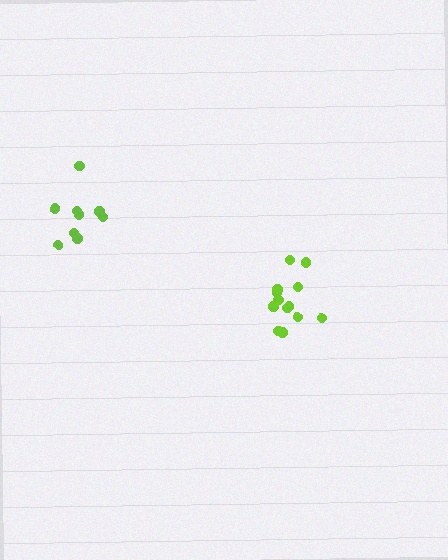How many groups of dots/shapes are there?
There are 2 groups.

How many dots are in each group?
Group 1: 14 dots, Group 2: 9 dots (23 total).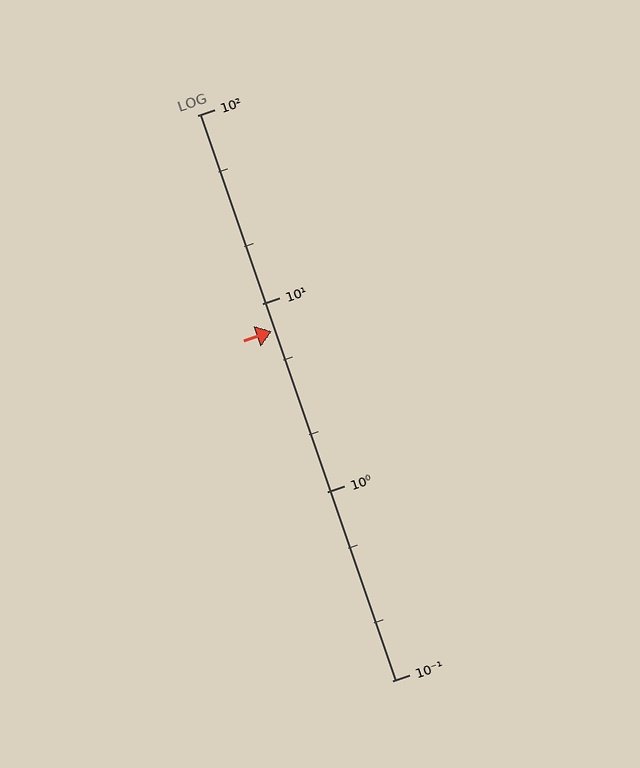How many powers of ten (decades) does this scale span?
The scale spans 3 decades, from 0.1 to 100.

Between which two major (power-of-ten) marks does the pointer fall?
The pointer is between 1 and 10.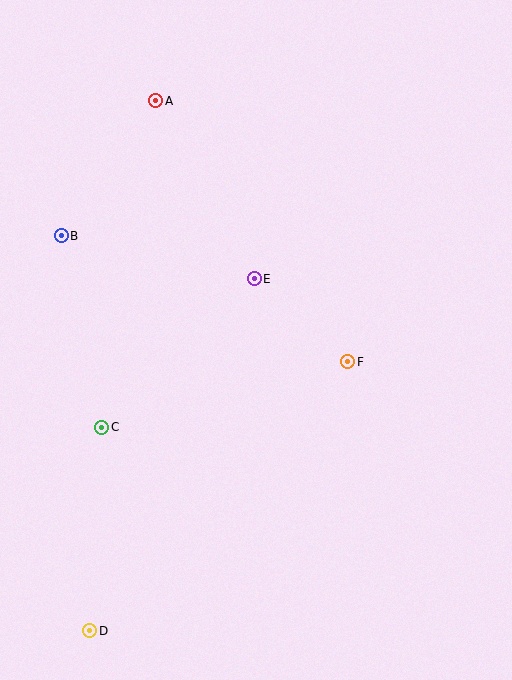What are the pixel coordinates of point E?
Point E is at (254, 279).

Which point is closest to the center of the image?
Point E at (254, 279) is closest to the center.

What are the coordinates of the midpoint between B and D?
The midpoint between B and D is at (76, 433).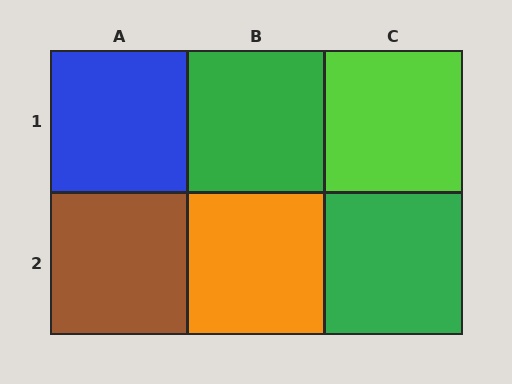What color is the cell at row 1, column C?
Lime.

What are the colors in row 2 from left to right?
Brown, orange, green.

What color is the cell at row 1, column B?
Green.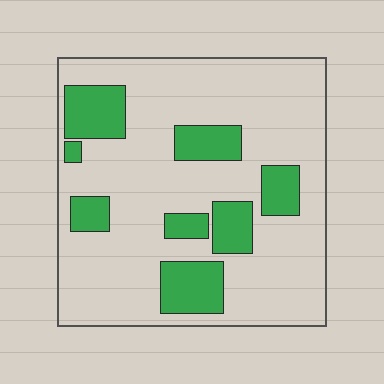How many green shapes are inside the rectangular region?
8.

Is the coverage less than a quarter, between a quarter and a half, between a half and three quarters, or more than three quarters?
Less than a quarter.